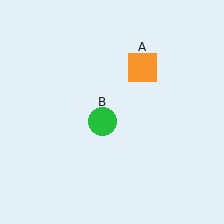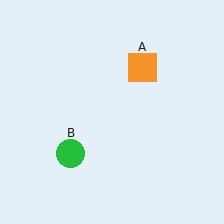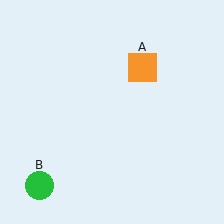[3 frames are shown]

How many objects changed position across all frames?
1 object changed position: green circle (object B).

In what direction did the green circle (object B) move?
The green circle (object B) moved down and to the left.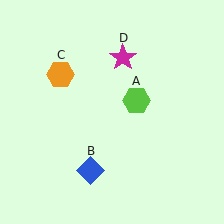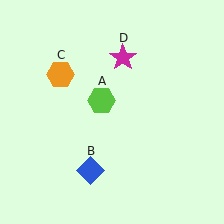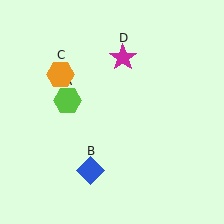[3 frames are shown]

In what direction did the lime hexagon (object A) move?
The lime hexagon (object A) moved left.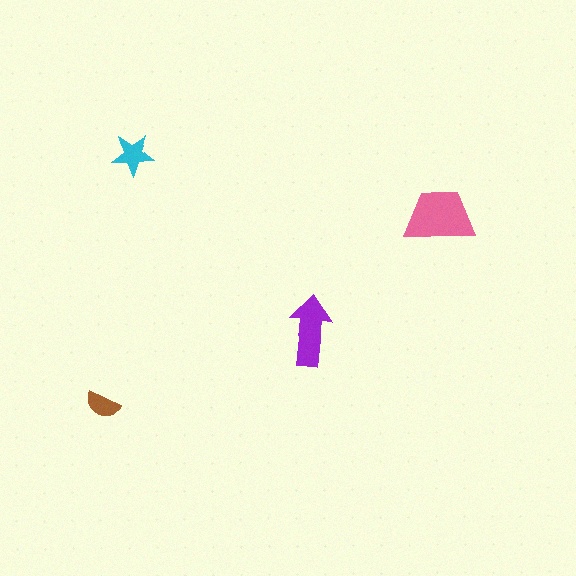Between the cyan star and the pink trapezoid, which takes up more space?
The pink trapezoid.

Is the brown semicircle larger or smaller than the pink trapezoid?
Smaller.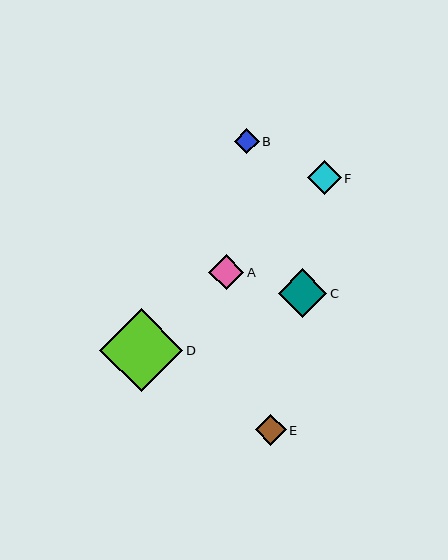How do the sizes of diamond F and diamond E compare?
Diamond F and diamond E are approximately the same size.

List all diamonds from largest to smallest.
From largest to smallest: D, C, A, F, E, B.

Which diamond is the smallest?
Diamond B is the smallest with a size of approximately 25 pixels.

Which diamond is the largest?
Diamond D is the largest with a size of approximately 83 pixels.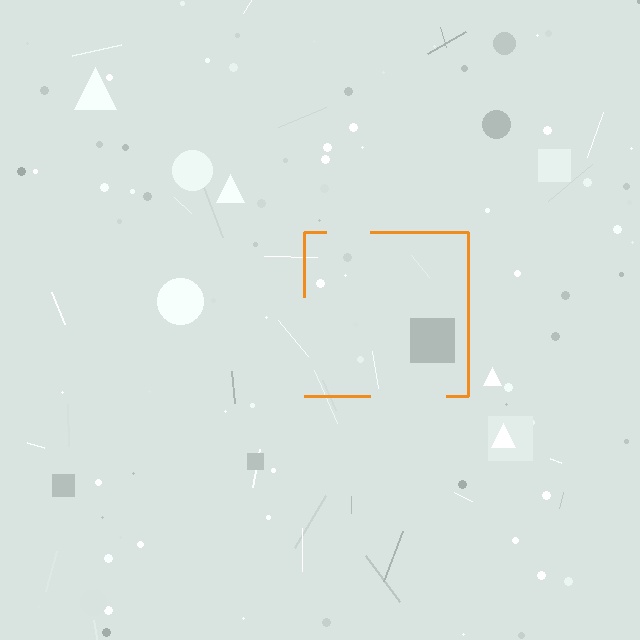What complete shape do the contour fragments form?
The contour fragments form a square.